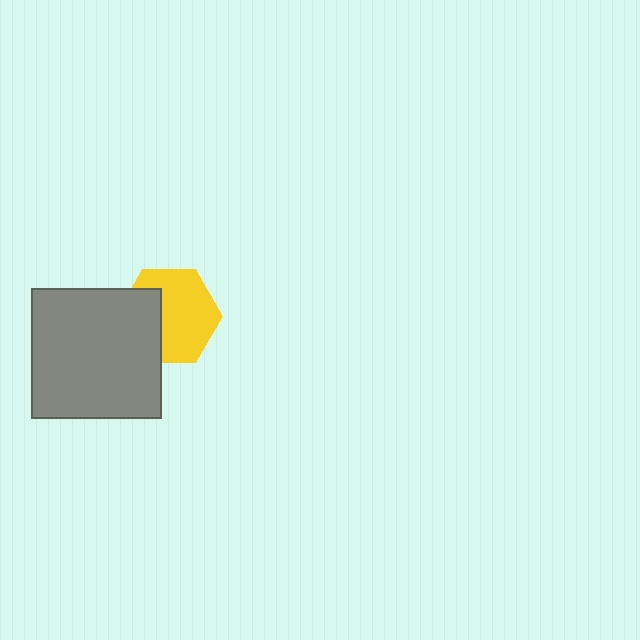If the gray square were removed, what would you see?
You would see the complete yellow hexagon.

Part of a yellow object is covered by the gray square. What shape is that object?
It is a hexagon.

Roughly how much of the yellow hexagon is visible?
Most of it is visible (roughly 65%).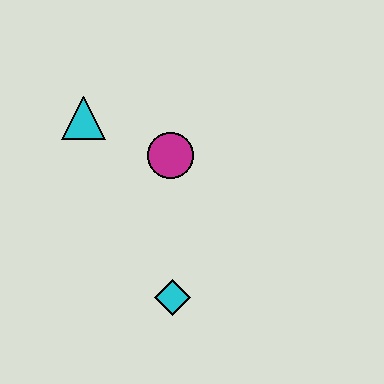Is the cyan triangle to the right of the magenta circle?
No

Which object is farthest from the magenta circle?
The cyan diamond is farthest from the magenta circle.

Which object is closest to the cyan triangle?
The magenta circle is closest to the cyan triangle.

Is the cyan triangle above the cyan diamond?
Yes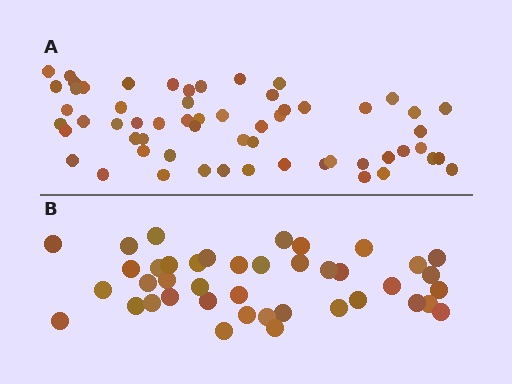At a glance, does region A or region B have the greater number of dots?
Region A (the top region) has more dots.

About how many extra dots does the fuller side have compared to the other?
Region A has approximately 20 more dots than region B.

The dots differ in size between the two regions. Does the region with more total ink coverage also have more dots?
No. Region B has more total ink coverage because its dots are larger, but region A actually contains more individual dots. Total area can be misleading — the number of items is what matters here.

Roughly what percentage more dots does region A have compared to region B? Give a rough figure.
About 45% more.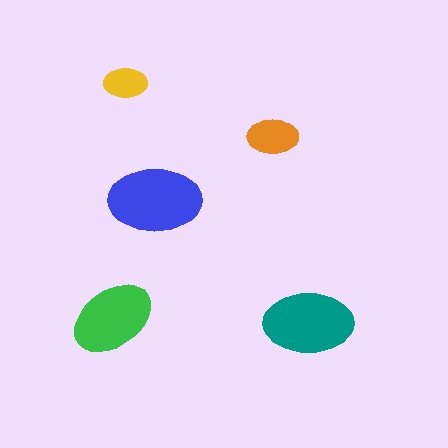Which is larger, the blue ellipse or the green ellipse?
The blue one.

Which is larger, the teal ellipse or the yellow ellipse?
The teal one.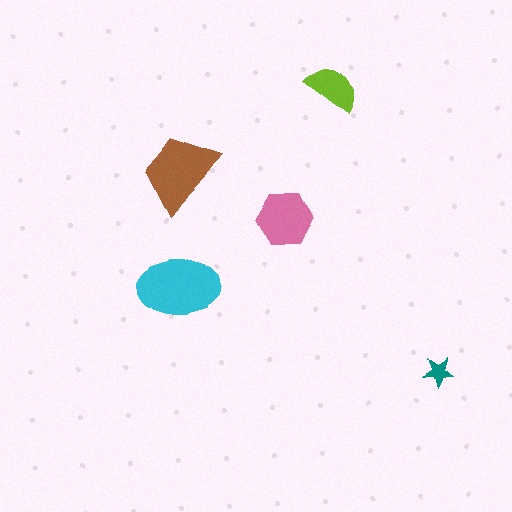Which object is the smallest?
The teal star.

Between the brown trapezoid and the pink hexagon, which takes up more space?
The brown trapezoid.